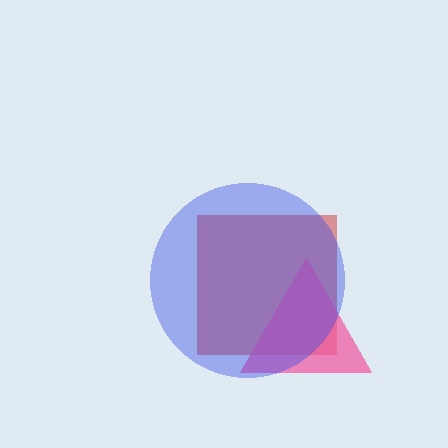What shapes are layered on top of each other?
The layered shapes are: a red square, a pink triangle, a blue circle.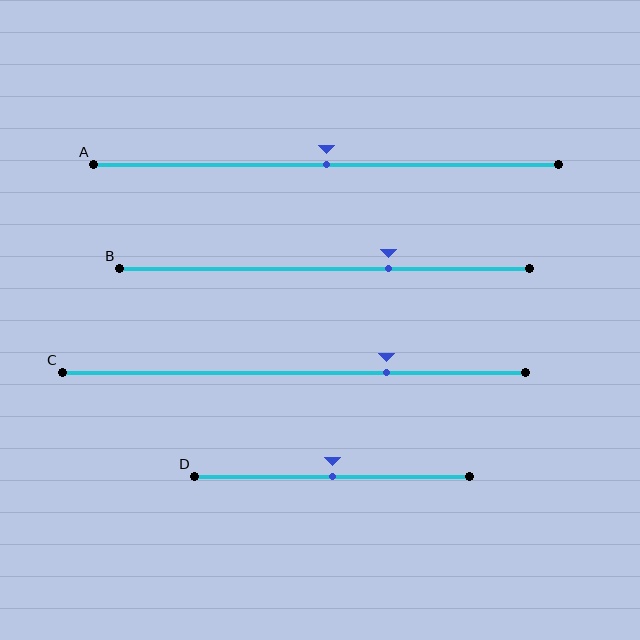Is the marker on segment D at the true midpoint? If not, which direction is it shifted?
Yes, the marker on segment D is at the true midpoint.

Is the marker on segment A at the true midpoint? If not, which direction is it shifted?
Yes, the marker on segment A is at the true midpoint.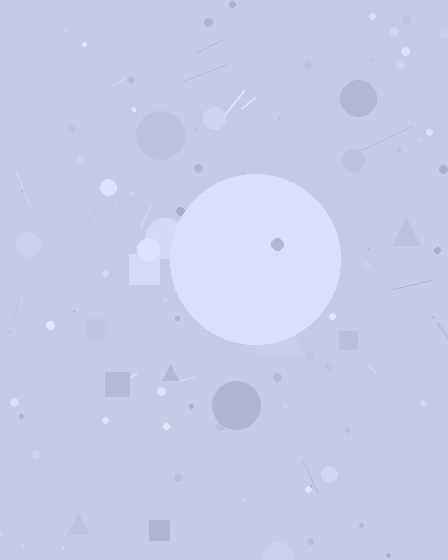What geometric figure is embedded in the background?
A circle is embedded in the background.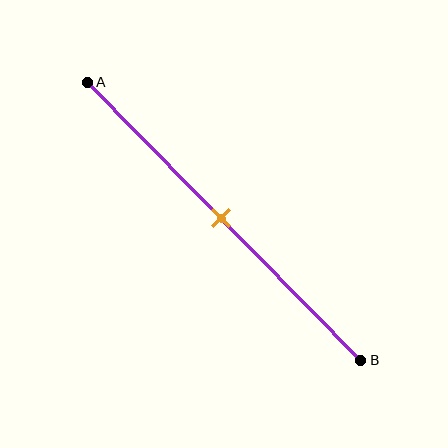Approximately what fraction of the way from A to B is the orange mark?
The orange mark is approximately 50% of the way from A to B.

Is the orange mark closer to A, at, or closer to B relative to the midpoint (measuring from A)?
The orange mark is approximately at the midpoint of segment AB.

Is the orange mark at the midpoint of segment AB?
Yes, the mark is approximately at the midpoint.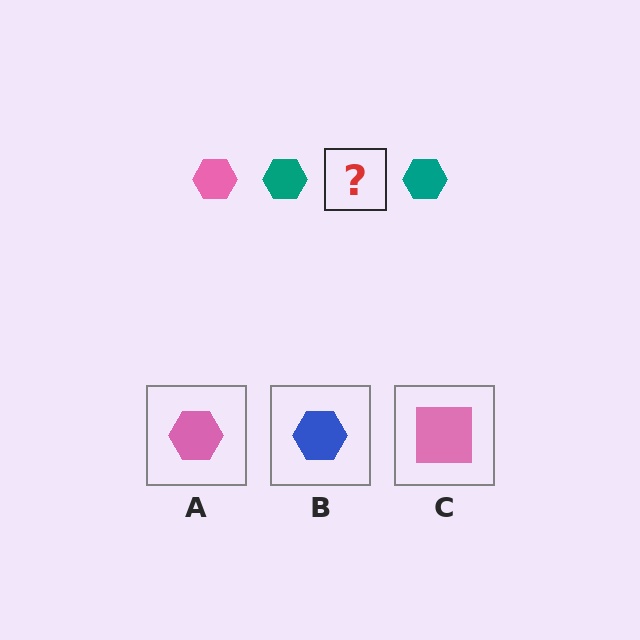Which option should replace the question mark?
Option A.